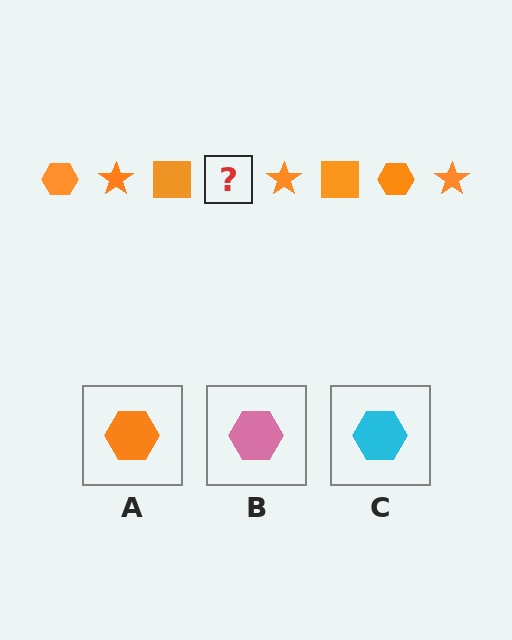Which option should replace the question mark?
Option A.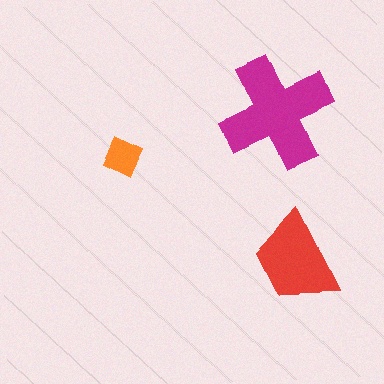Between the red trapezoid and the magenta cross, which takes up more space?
The magenta cross.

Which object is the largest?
The magenta cross.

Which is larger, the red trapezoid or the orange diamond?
The red trapezoid.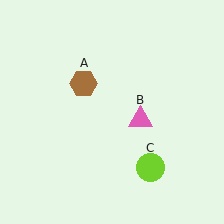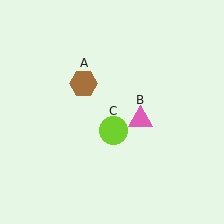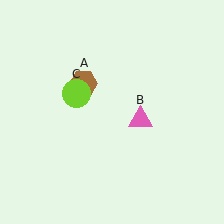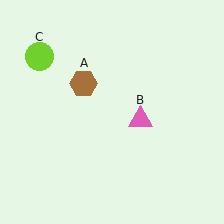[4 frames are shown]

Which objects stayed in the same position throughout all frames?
Brown hexagon (object A) and pink triangle (object B) remained stationary.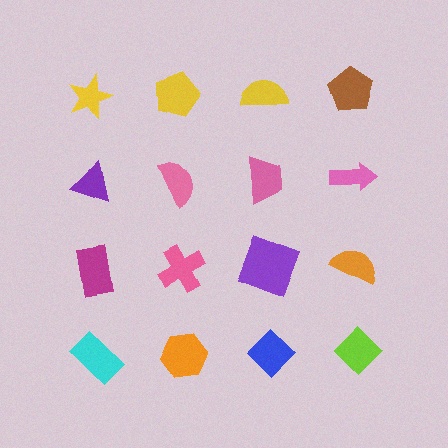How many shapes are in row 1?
4 shapes.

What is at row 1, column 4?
A brown pentagon.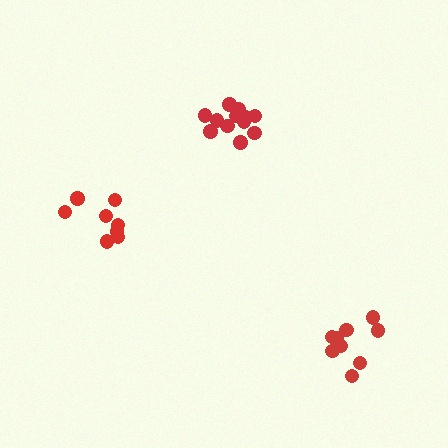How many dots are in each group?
Group 1: 8 dots, Group 2: 9 dots, Group 3: 12 dots (29 total).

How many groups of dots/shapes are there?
There are 3 groups.